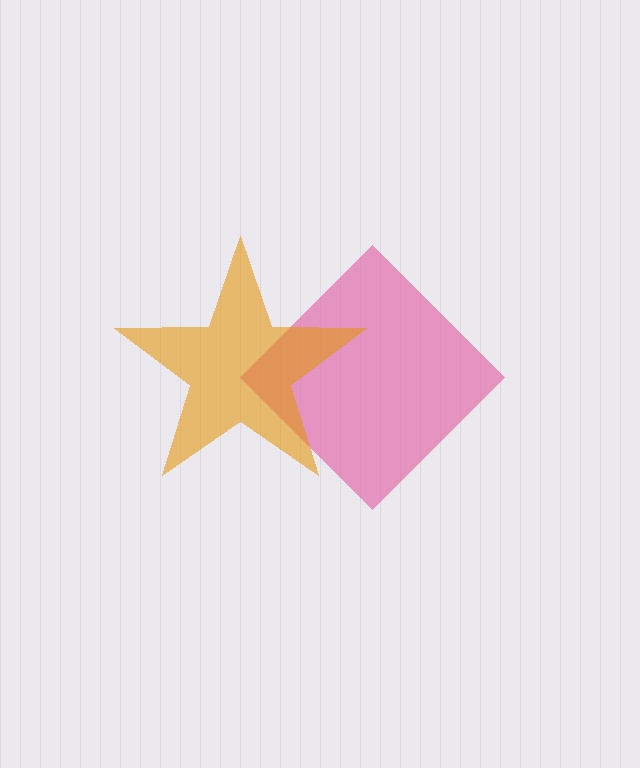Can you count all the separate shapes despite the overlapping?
Yes, there are 2 separate shapes.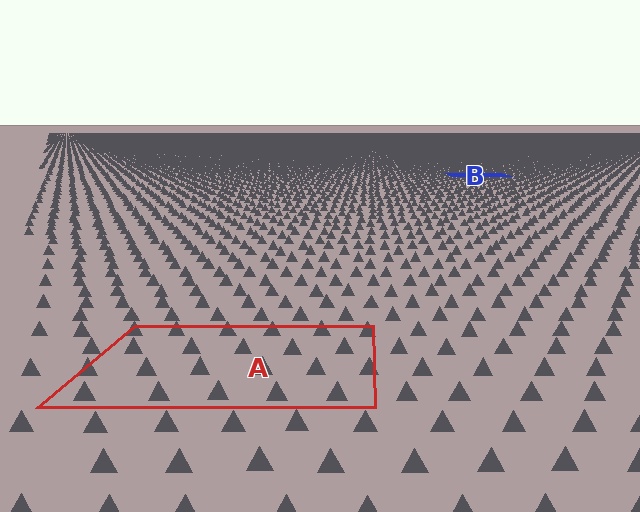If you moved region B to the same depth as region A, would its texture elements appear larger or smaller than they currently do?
They would appear larger. At a closer depth, the same texture elements are projected at a bigger on-screen size.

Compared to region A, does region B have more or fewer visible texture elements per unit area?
Region B has more texture elements per unit area — they are packed more densely because it is farther away.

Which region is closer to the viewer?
Region A is closer. The texture elements there are larger and more spread out.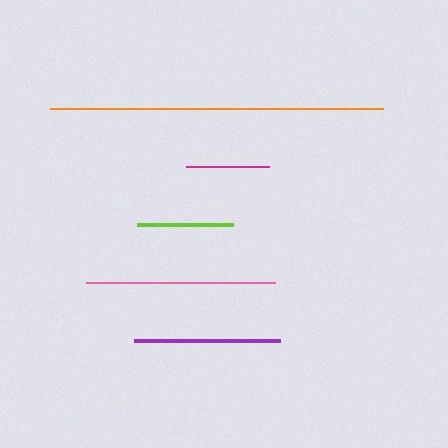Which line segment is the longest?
The orange line is the longest at approximately 332 pixels.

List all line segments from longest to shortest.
From longest to shortest: orange, pink, purple, lime, magenta.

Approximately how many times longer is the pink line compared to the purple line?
The pink line is approximately 1.3 times the length of the purple line.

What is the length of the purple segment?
The purple segment is approximately 146 pixels long.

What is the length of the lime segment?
The lime segment is approximately 96 pixels long.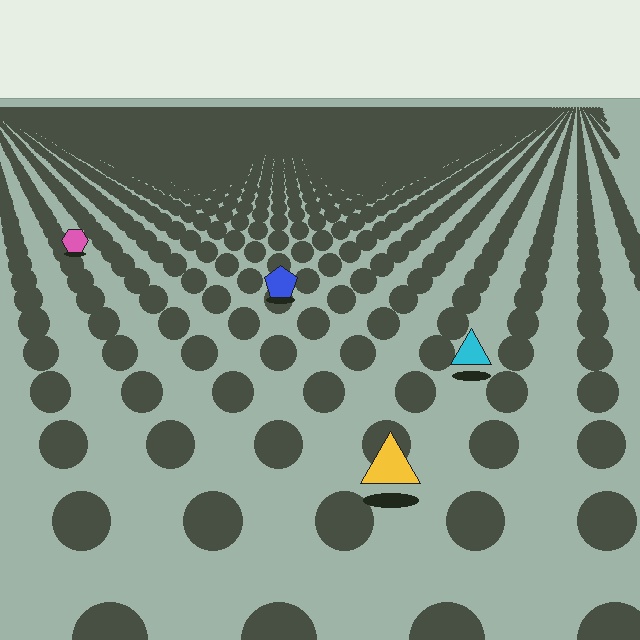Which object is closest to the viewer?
The yellow triangle is closest. The texture marks near it are larger and more spread out.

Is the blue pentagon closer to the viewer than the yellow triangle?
No. The yellow triangle is closer — you can tell from the texture gradient: the ground texture is coarser near it.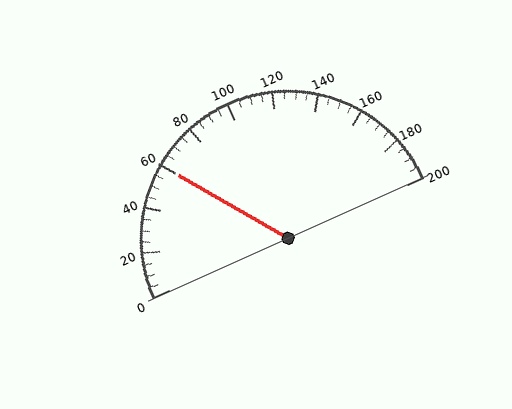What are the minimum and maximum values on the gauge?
The gauge ranges from 0 to 200.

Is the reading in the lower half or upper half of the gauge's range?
The reading is in the lower half of the range (0 to 200).